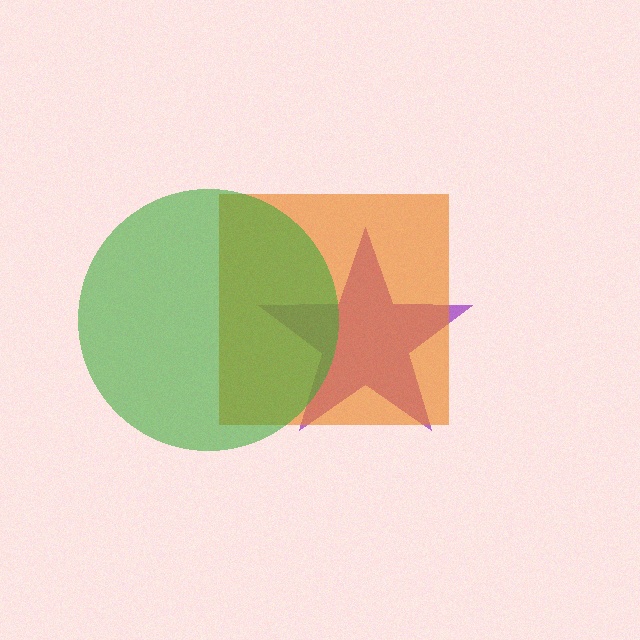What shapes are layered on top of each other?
The layered shapes are: a purple star, an orange square, a green circle.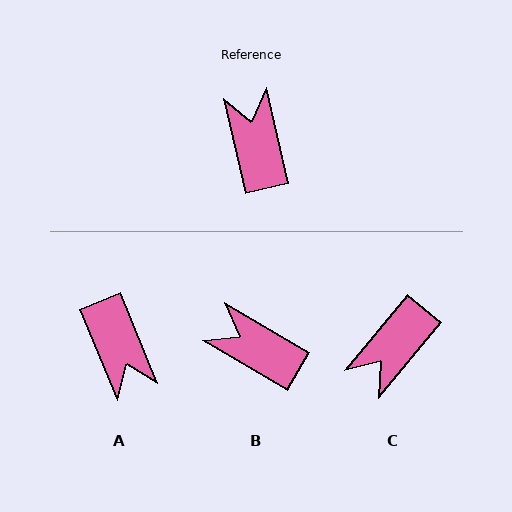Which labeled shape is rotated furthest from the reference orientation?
A, about 171 degrees away.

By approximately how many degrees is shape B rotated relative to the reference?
Approximately 46 degrees counter-clockwise.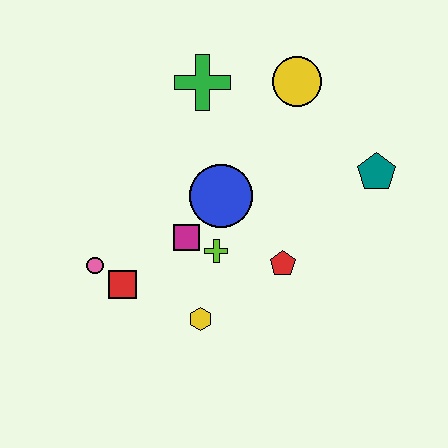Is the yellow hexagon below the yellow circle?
Yes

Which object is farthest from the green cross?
The yellow hexagon is farthest from the green cross.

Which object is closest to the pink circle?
The red square is closest to the pink circle.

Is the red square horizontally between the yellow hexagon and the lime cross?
No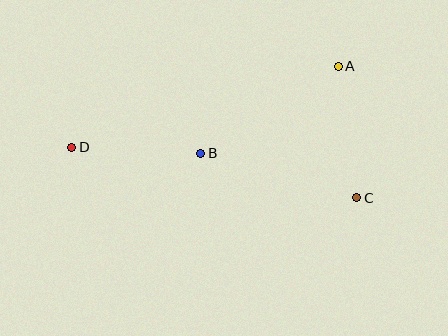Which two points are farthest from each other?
Points C and D are farthest from each other.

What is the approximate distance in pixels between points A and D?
The distance between A and D is approximately 278 pixels.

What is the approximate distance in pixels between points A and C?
The distance between A and C is approximately 133 pixels.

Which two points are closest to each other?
Points B and D are closest to each other.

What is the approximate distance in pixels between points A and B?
The distance between A and B is approximately 163 pixels.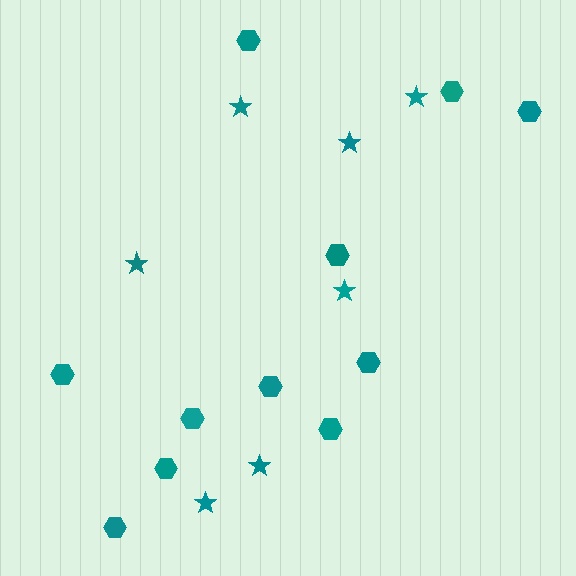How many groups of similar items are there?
There are 2 groups: one group of hexagons (11) and one group of stars (7).